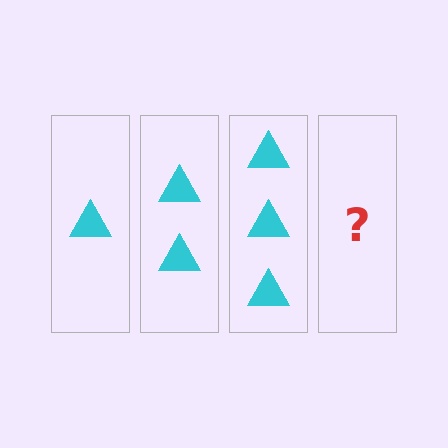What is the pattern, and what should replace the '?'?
The pattern is that each step adds one more triangle. The '?' should be 4 triangles.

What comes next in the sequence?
The next element should be 4 triangles.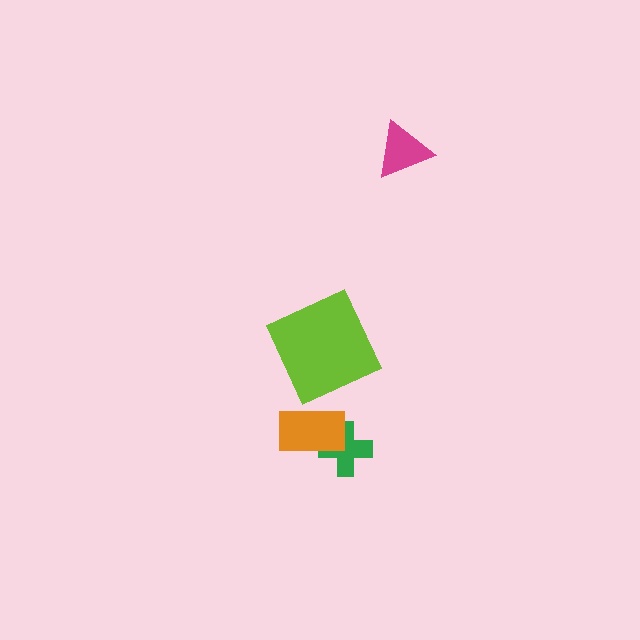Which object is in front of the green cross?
The orange rectangle is in front of the green cross.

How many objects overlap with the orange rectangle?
1 object overlaps with the orange rectangle.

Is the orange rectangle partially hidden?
No, no other shape covers it.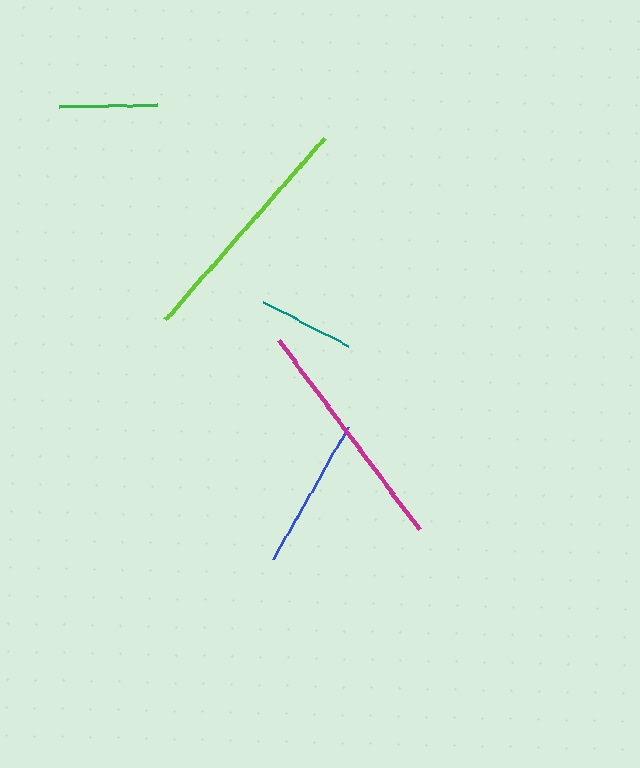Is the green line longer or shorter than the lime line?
The lime line is longer than the green line.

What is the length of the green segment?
The green segment is approximately 98 pixels long.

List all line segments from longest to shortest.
From longest to shortest: lime, magenta, blue, green, teal.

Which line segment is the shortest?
The teal line is the shortest at approximately 96 pixels.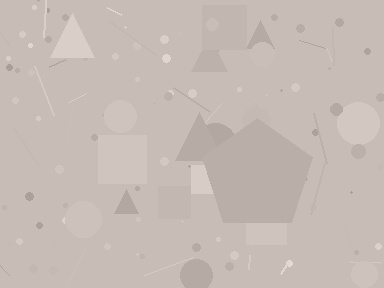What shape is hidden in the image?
A pentagon is hidden in the image.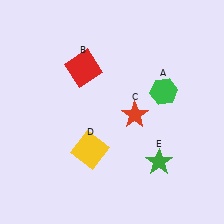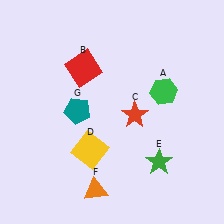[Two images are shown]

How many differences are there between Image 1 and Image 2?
There are 2 differences between the two images.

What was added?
An orange triangle (F), a teal pentagon (G) were added in Image 2.